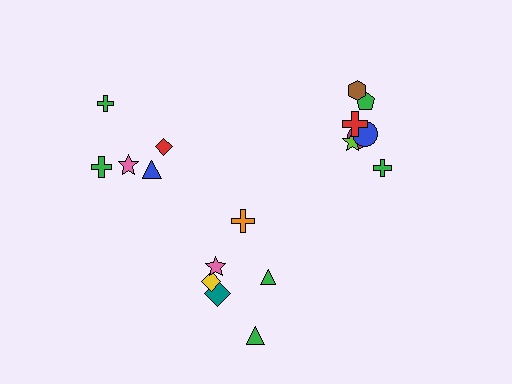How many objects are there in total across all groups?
There are 18 objects.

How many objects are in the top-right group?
There are 7 objects.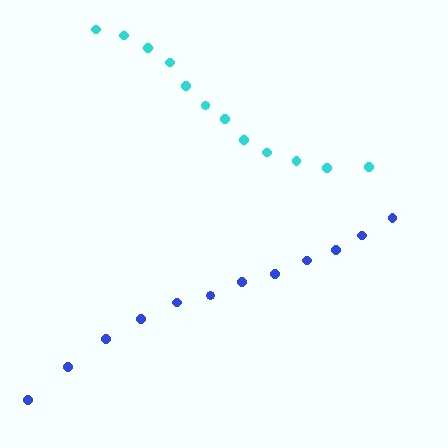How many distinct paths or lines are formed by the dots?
There are 2 distinct paths.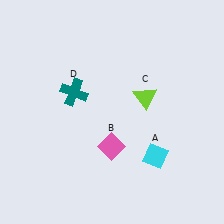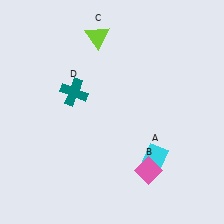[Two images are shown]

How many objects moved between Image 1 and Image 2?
2 objects moved between the two images.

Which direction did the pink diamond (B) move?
The pink diamond (B) moved right.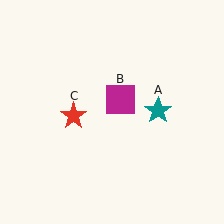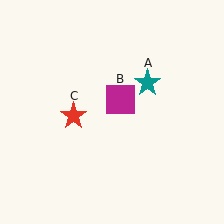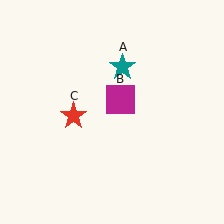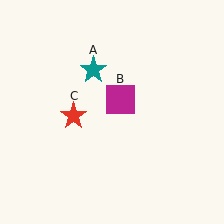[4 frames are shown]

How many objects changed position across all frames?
1 object changed position: teal star (object A).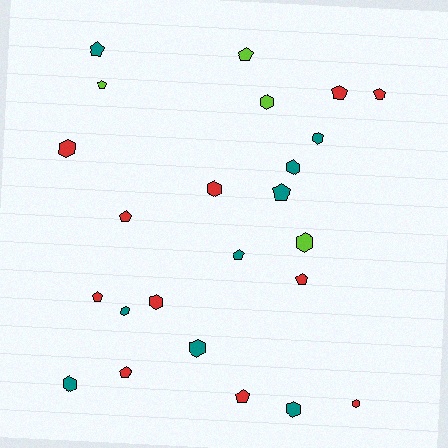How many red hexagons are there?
There are 4 red hexagons.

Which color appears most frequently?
Red, with 11 objects.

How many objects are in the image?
There are 24 objects.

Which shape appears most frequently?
Pentagon, with 12 objects.